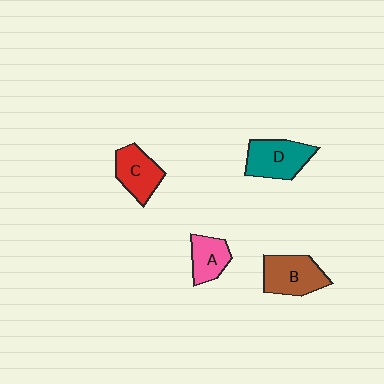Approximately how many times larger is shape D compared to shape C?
Approximately 1.2 times.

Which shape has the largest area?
Shape D (teal).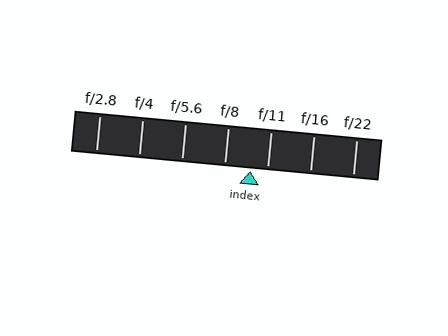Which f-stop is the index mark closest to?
The index mark is closest to f/11.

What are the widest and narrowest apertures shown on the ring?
The widest aperture shown is f/2.8 and the narrowest is f/22.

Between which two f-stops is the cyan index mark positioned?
The index mark is between f/8 and f/11.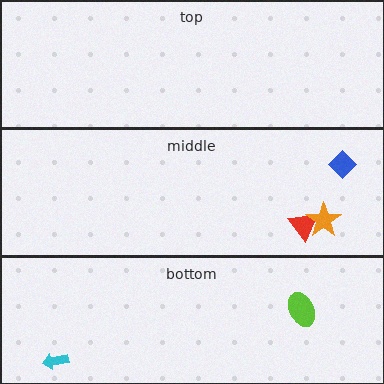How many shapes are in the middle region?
3.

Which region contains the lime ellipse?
The bottom region.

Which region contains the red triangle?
The middle region.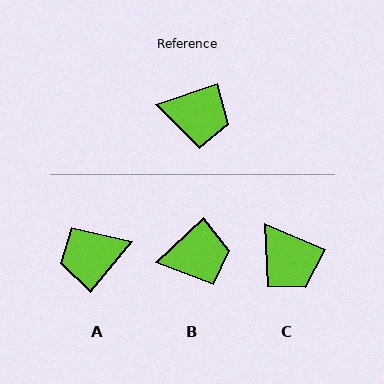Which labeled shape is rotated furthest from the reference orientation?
A, about 148 degrees away.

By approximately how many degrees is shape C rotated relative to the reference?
Approximately 42 degrees clockwise.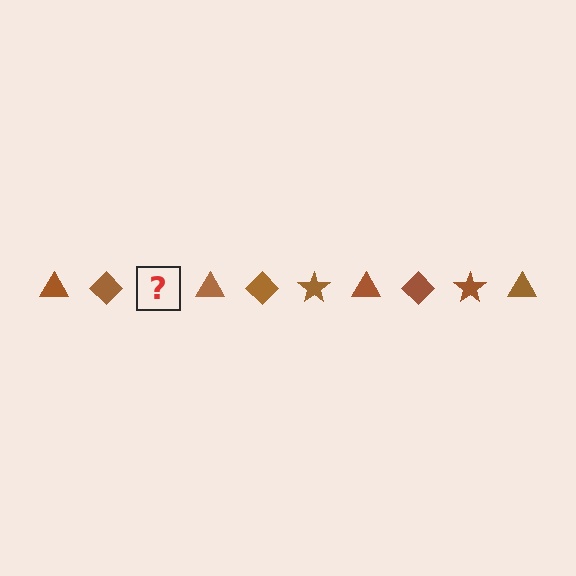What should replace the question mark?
The question mark should be replaced with a brown star.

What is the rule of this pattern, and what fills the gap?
The rule is that the pattern cycles through triangle, diamond, star shapes in brown. The gap should be filled with a brown star.